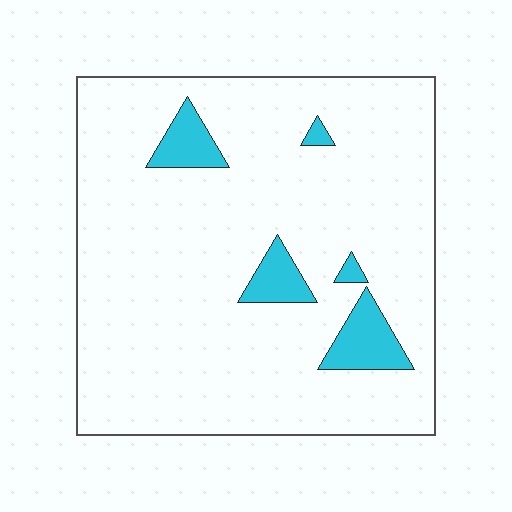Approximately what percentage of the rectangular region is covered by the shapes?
Approximately 10%.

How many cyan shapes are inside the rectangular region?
5.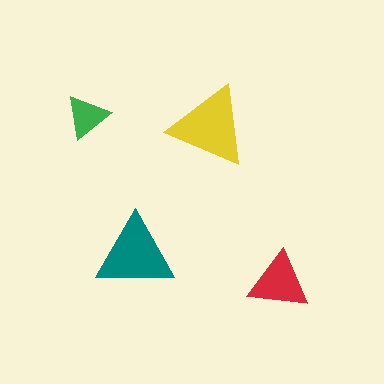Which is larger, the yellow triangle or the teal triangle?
The yellow one.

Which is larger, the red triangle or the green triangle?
The red one.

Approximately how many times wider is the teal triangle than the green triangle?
About 2 times wider.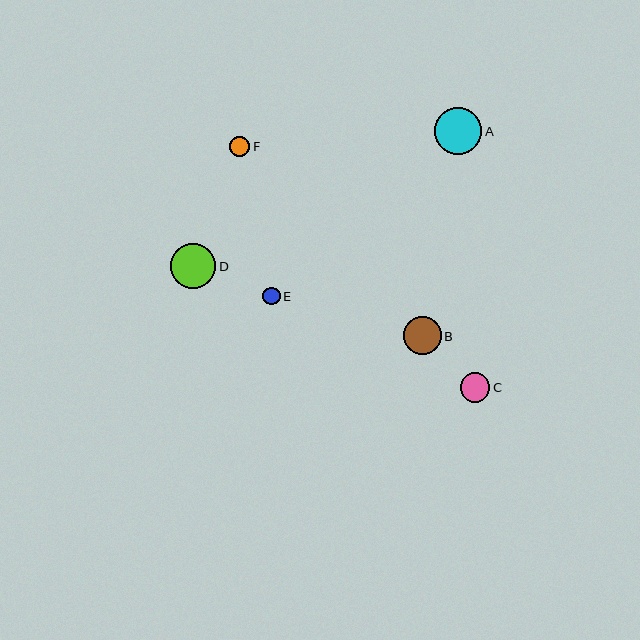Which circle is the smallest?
Circle E is the smallest with a size of approximately 18 pixels.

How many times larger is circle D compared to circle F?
Circle D is approximately 2.3 times the size of circle F.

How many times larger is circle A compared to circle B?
Circle A is approximately 1.2 times the size of circle B.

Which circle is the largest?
Circle A is the largest with a size of approximately 47 pixels.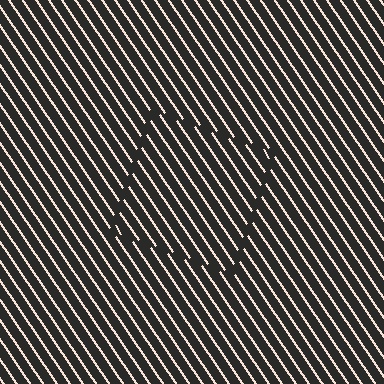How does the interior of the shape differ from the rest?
The interior of the shape contains the same grating, shifted by half a period — the contour is defined by the phase discontinuity where line-ends from the inner and outer gratings abut.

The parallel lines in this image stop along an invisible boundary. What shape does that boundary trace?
An illusory square. The interior of the shape contains the same grating, shifted by half a period — the contour is defined by the phase discontinuity where line-ends from the inner and outer gratings abut.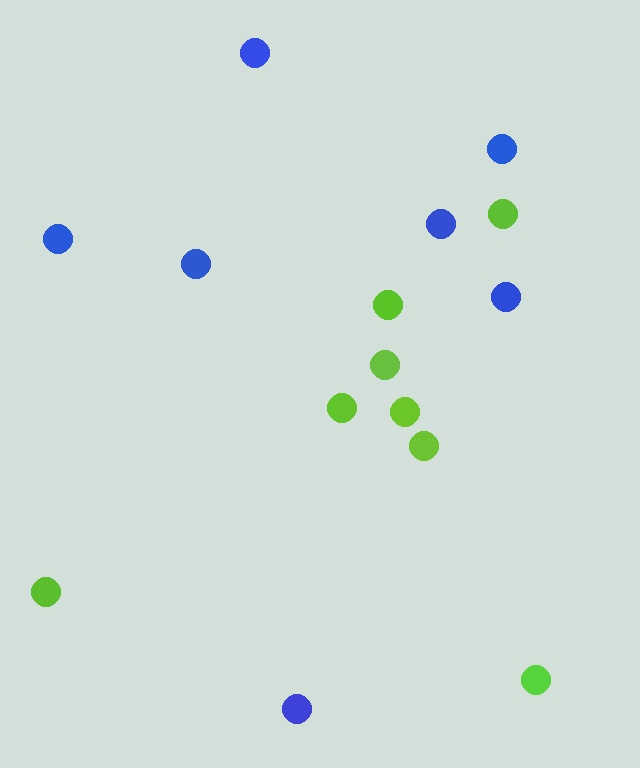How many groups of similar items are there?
There are 2 groups: one group of lime circles (8) and one group of blue circles (7).